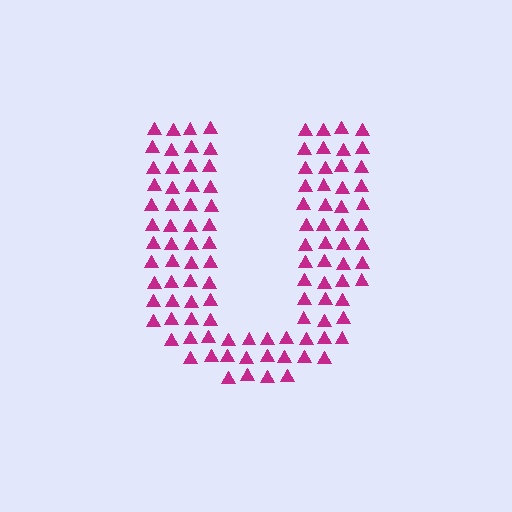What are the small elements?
The small elements are triangles.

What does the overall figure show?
The overall figure shows the letter U.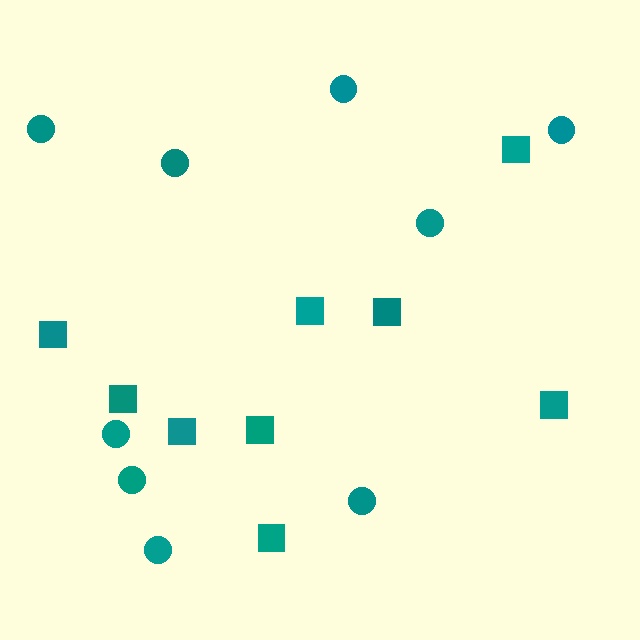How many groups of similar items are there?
There are 2 groups: one group of squares (9) and one group of circles (9).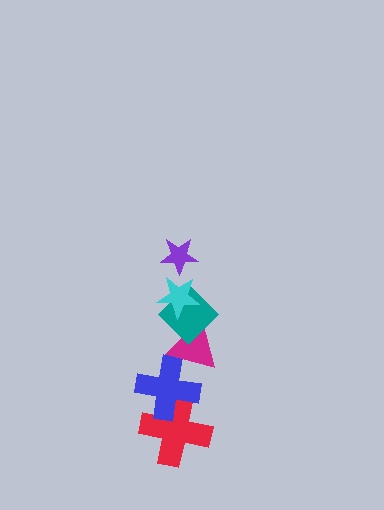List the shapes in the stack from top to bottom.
From top to bottom: the purple star, the cyan star, the teal diamond, the magenta triangle, the blue cross, the red cross.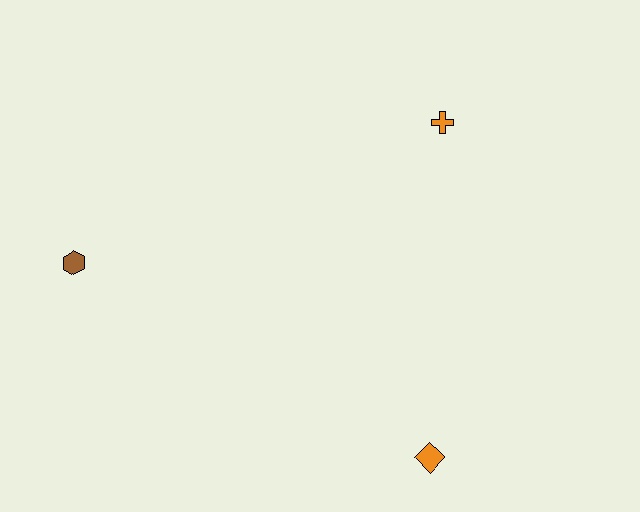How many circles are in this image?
There are no circles.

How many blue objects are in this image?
There are no blue objects.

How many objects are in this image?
There are 3 objects.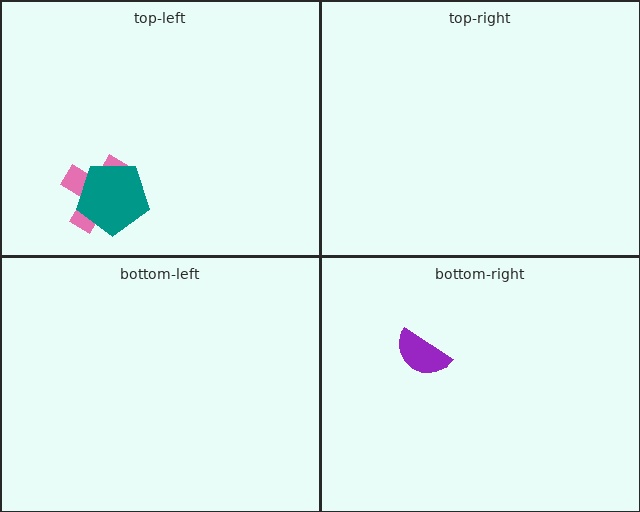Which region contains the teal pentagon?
The top-left region.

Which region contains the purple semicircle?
The bottom-right region.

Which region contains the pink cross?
The top-left region.